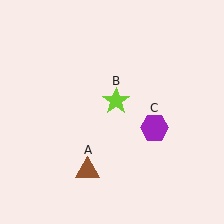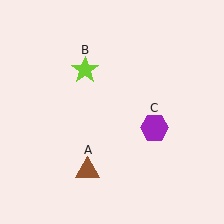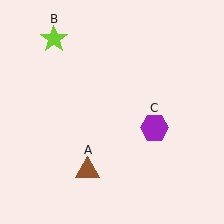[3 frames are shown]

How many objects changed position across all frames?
1 object changed position: lime star (object B).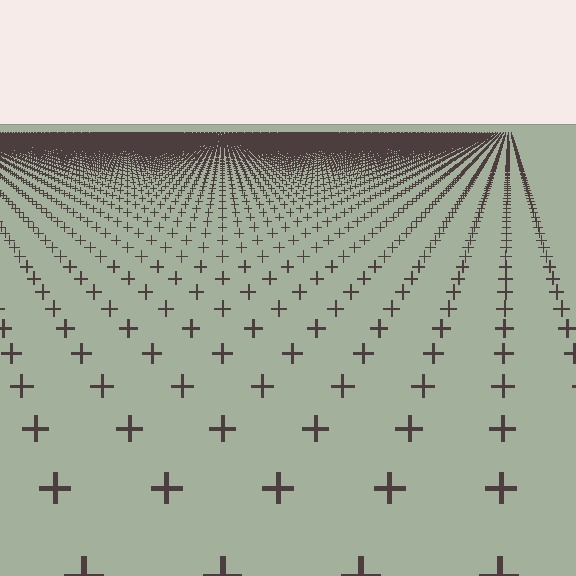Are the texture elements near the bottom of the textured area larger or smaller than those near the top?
Larger. Near the bottom, elements are closer to the viewer and appear at a bigger on-screen size.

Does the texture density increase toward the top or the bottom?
Density increases toward the top.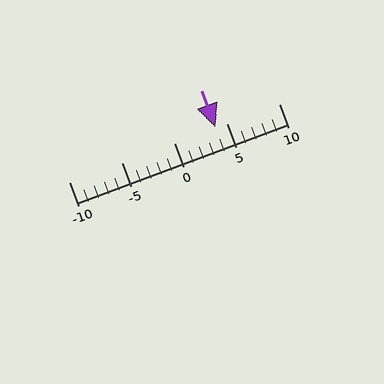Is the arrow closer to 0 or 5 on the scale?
The arrow is closer to 5.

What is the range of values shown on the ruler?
The ruler shows values from -10 to 10.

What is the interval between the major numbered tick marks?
The major tick marks are spaced 5 units apart.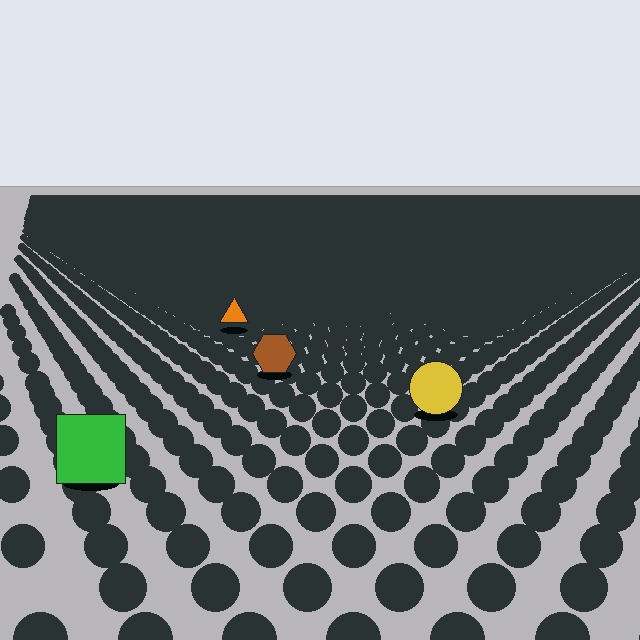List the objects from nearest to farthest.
From nearest to farthest: the green square, the yellow circle, the brown hexagon, the orange triangle.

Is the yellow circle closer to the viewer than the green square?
No. The green square is closer — you can tell from the texture gradient: the ground texture is coarser near it.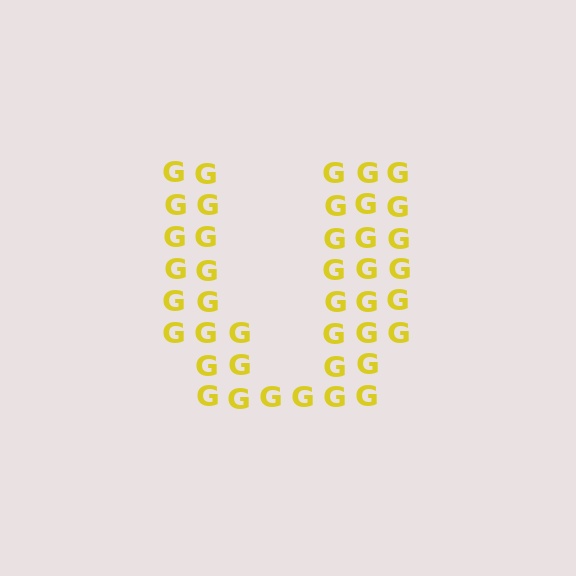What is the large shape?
The large shape is the letter U.